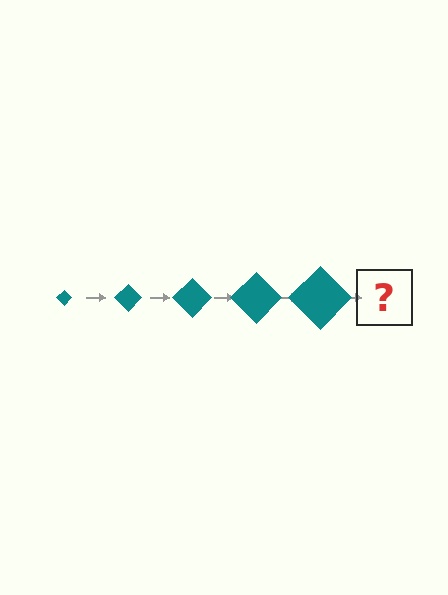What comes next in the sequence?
The next element should be a teal diamond, larger than the previous one.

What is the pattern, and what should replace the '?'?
The pattern is that the diamond gets progressively larger each step. The '?' should be a teal diamond, larger than the previous one.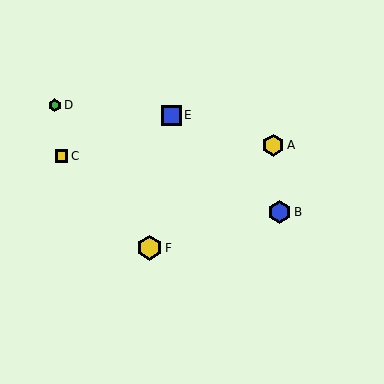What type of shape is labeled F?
Shape F is a yellow hexagon.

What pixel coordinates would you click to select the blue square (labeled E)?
Click at (171, 116) to select the blue square E.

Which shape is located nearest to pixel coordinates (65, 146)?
The yellow square (labeled C) at (62, 156) is nearest to that location.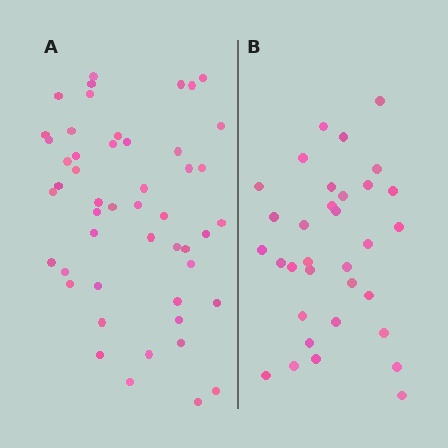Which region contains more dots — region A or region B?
Region A (the left region) has more dots.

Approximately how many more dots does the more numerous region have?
Region A has approximately 15 more dots than region B.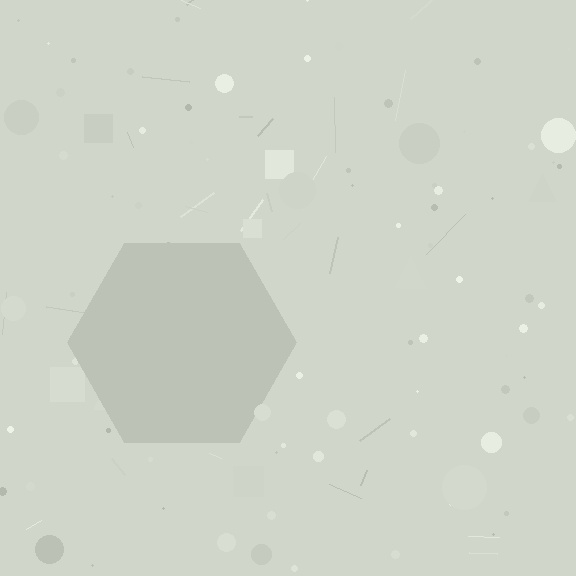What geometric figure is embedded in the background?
A hexagon is embedded in the background.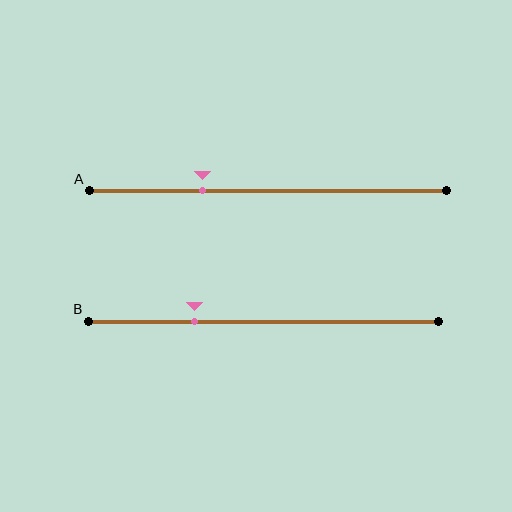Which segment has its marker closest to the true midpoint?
Segment A has its marker closest to the true midpoint.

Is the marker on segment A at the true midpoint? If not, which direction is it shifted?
No, the marker on segment A is shifted to the left by about 18% of the segment length.